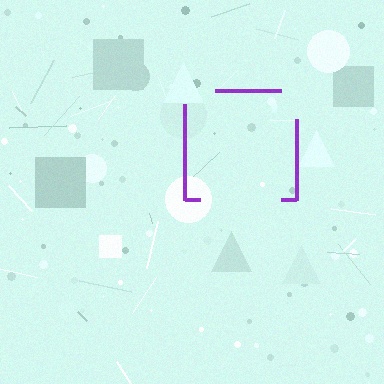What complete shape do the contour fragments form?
The contour fragments form a square.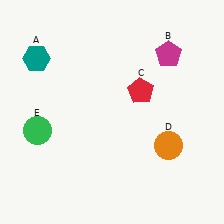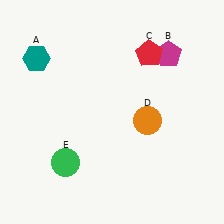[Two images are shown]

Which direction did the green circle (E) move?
The green circle (E) moved down.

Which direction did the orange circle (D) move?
The orange circle (D) moved up.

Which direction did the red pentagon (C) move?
The red pentagon (C) moved up.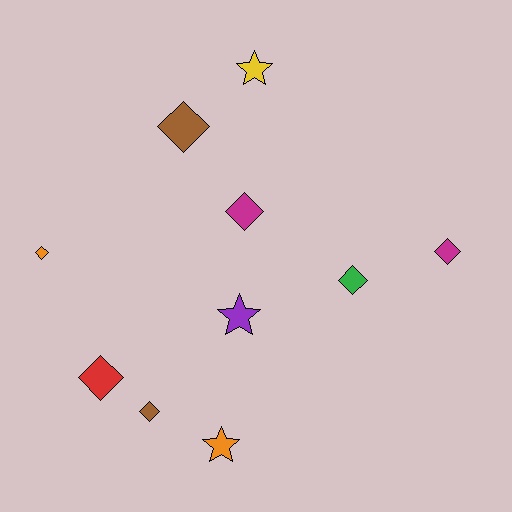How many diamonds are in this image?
There are 7 diamonds.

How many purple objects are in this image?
There is 1 purple object.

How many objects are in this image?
There are 10 objects.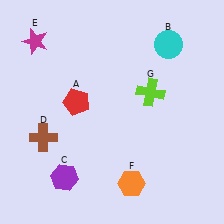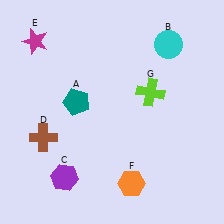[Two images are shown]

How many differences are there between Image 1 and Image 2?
There is 1 difference between the two images.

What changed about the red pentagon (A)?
In Image 1, A is red. In Image 2, it changed to teal.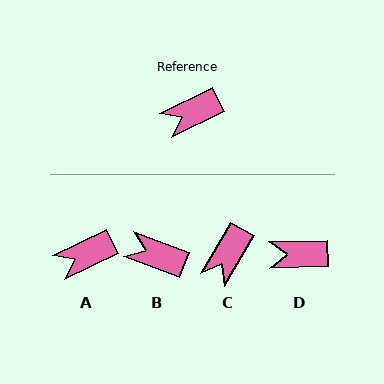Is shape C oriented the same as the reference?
No, it is off by about 34 degrees.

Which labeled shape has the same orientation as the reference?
A.